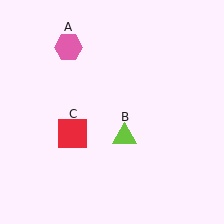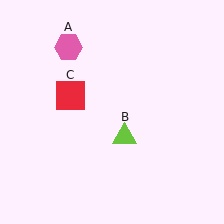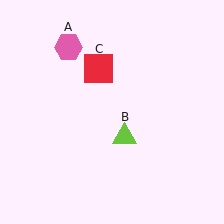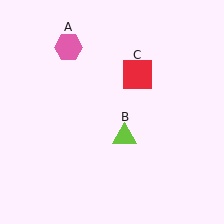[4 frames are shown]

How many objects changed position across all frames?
1 object changed position: red square (object C).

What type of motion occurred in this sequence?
The red square (object C) rotated clockwise around the center of the scene.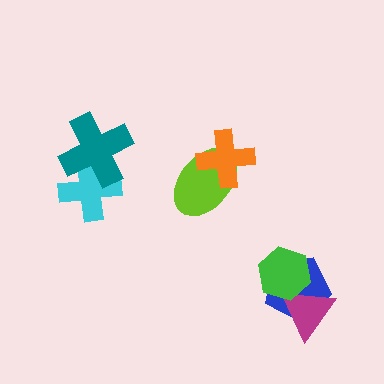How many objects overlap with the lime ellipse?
1 object overlaps with the lime ellipse.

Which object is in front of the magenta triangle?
The green hexagon is in front of the magenta triangle.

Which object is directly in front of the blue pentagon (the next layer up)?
The magenta triangle is directly in front of the blue pentagon.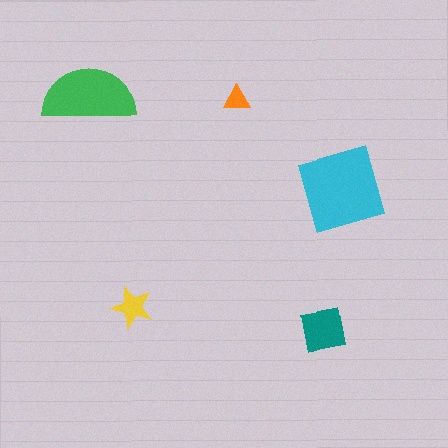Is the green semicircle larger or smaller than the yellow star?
Larger.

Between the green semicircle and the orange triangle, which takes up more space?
The green semicircle.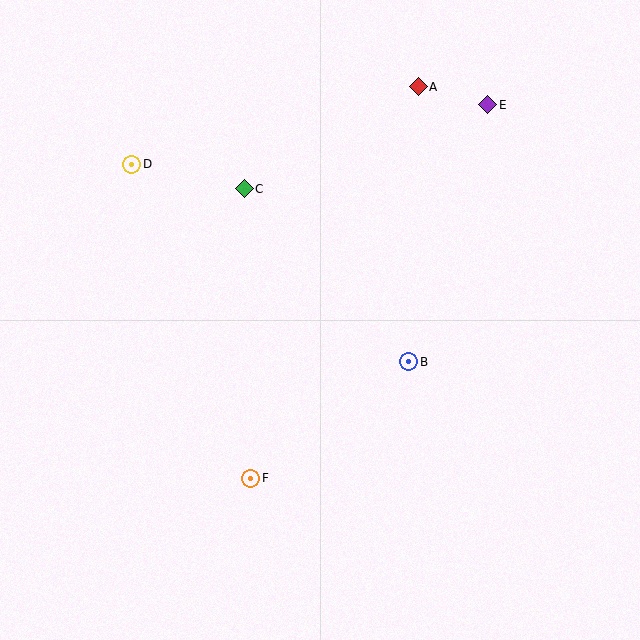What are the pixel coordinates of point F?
Point F is at (251, 478).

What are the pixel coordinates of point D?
Point D is at (132, 164).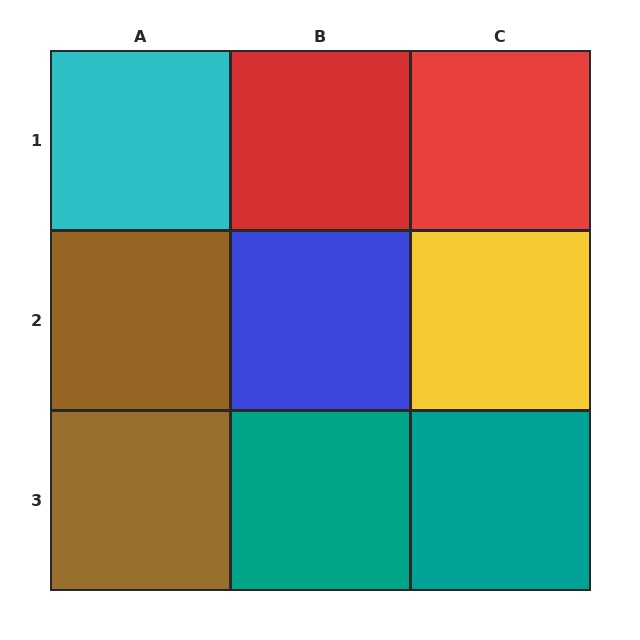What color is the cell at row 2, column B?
Blue.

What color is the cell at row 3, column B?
Teal.